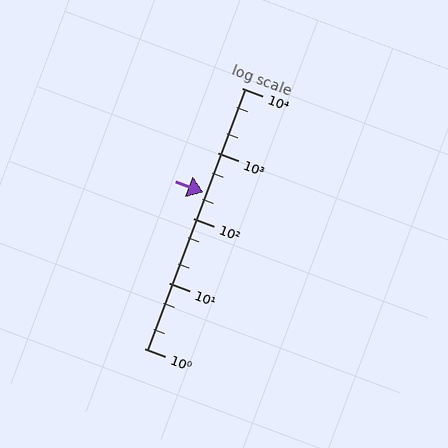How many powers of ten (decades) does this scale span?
The scale spans 4 decades, from 1 to 10000.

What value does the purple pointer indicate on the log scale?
The pointer indicates approximately 250.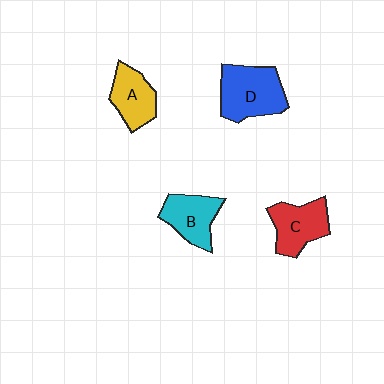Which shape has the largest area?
Shape D (blue).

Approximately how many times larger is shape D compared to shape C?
Approximately 1.3 times.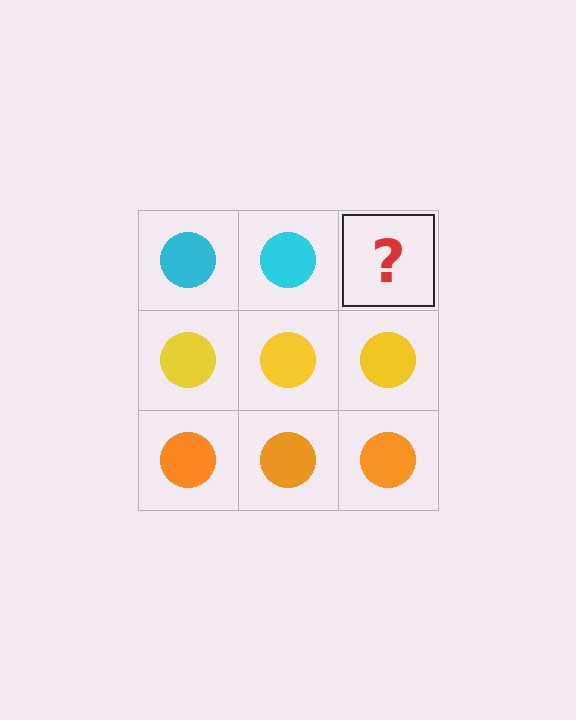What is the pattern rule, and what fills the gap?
The rule is that each row has a consistent color. The gap should be filled with a cyan circle.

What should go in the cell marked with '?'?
The missing cell should contain a cyan circle.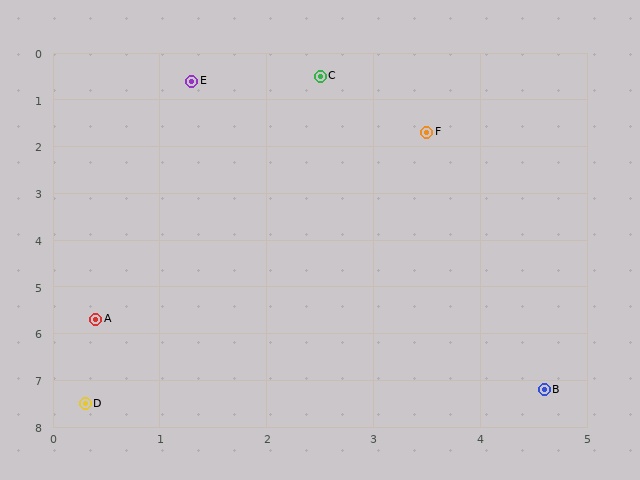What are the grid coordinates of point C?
Point C is at approximately (2.5, 0.5).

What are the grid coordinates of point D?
Point D is at approximately (0.3, 7.5).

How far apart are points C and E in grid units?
Points C and E are about 1.2 grid units apart.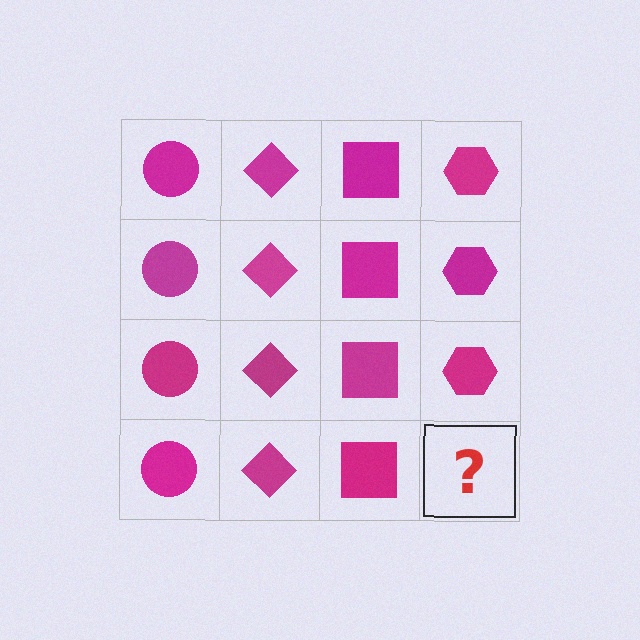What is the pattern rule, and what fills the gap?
The rule is that each column has a consistent shape. The gap should be filled with a magenta hexagon.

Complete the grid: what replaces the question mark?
The question mark should be replaced with a magenta hexagon.